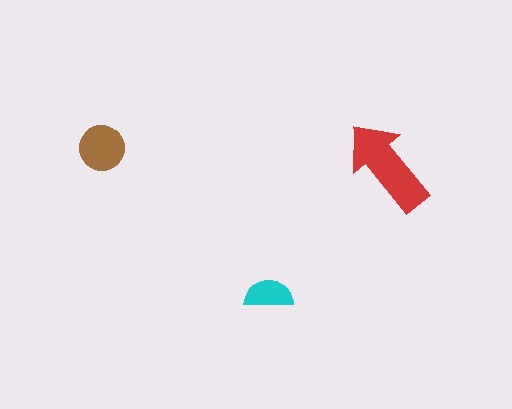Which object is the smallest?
The cyan semicircle.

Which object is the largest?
The red arrow.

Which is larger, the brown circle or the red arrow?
The red arrow.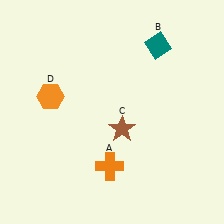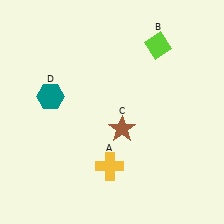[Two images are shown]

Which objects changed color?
A changed from orange to yellow. B changed from teal to lime. D changed from orange to teal.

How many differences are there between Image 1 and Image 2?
There are 3 differences between the two images.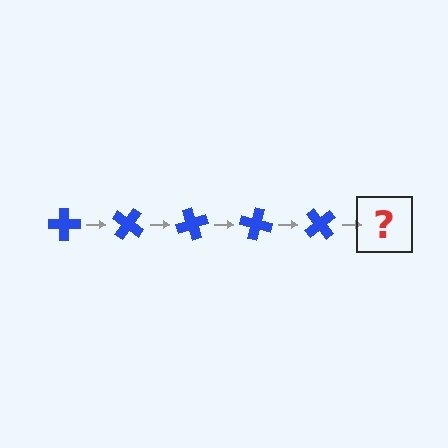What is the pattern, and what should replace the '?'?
The pattern is that the cross rotates 35 degrees each step. The '?' should be a blue cross rotated 175 degrees.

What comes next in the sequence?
The next element should be a blue cross rotated 175 degrees.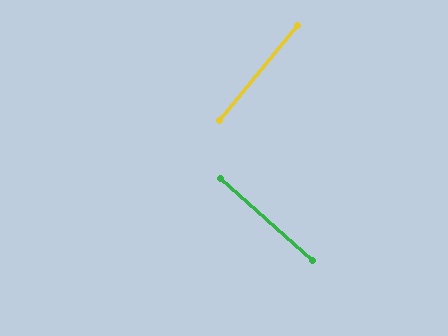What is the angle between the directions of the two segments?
Approximately 88 degrees.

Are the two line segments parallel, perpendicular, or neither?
Perpendicular — they meet at approximately 88°.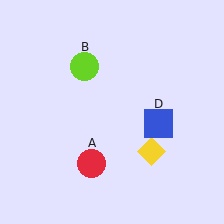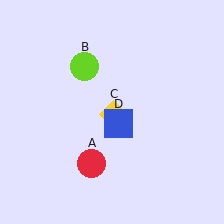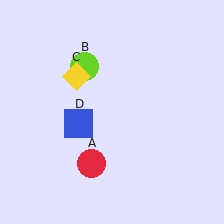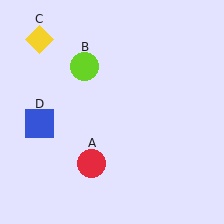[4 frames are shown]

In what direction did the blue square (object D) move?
The blue square (object D) moved left.